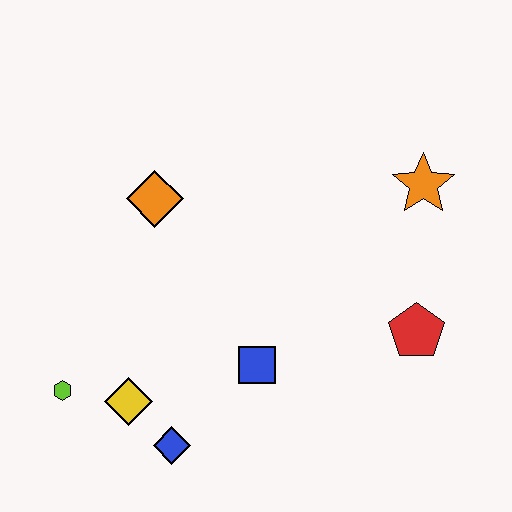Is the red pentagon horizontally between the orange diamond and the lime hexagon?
No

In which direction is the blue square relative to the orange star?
The blue square is below the orange star.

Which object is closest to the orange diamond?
The blue square is closest to the orange diamond.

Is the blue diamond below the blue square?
Yes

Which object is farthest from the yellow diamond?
The orange star is farthest from the yellow diamond.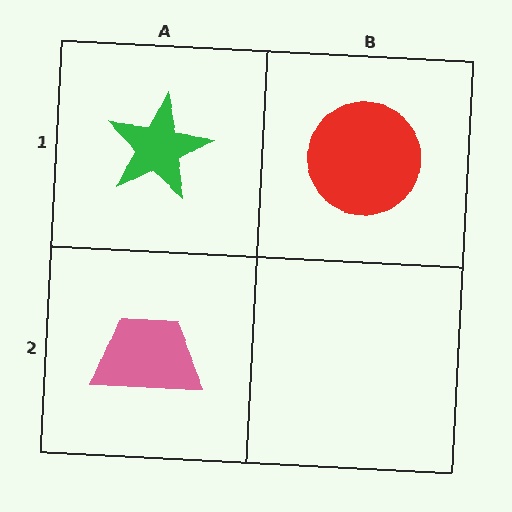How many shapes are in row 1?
2 shapes.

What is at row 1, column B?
A red circle.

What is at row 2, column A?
A pink trapezoid.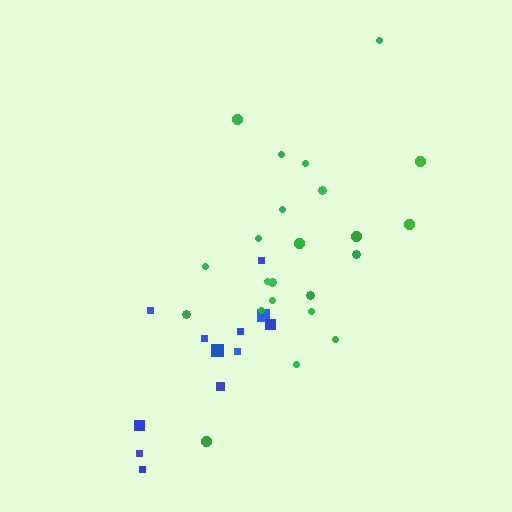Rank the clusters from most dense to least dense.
green, blue.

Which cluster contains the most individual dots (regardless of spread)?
Green (23).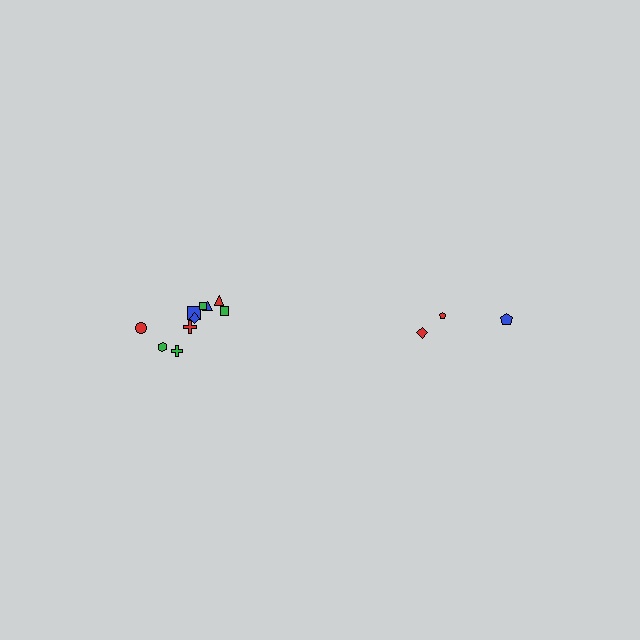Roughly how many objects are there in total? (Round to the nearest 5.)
Roughly 15 objects in total.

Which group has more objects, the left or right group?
The left group.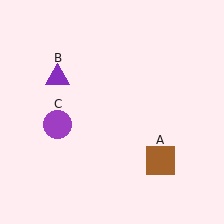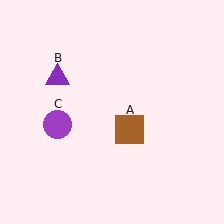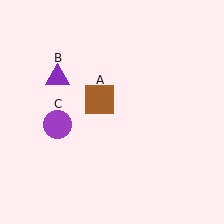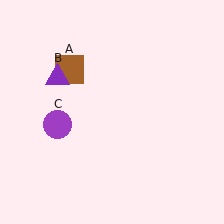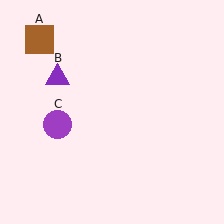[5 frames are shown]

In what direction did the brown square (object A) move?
The brown square (object A) moved up and to the left.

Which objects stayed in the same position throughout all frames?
Purple triangle (object B) and purple circle (object C) remained stationary.